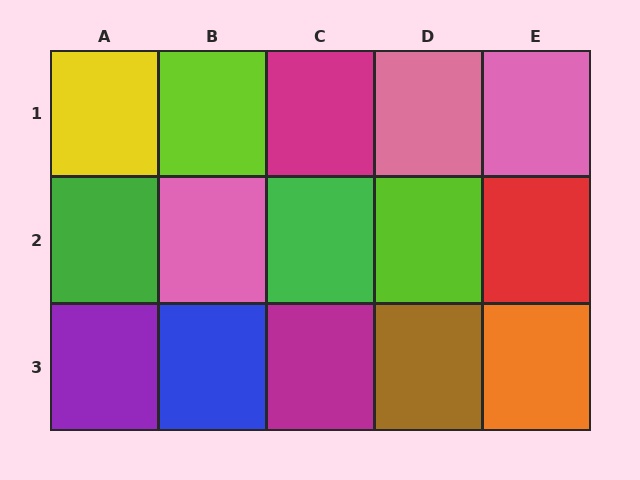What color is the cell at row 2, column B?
Pink.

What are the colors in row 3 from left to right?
Purple, blue, magenta, brown, orange.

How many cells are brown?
1 cell is brown.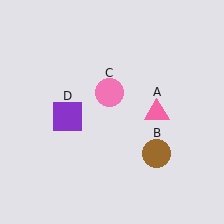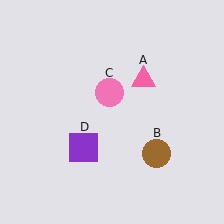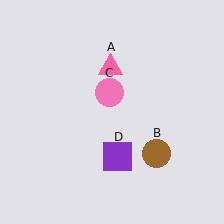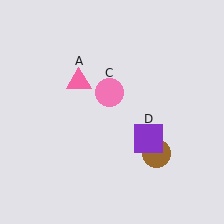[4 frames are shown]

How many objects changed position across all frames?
2 objects changed position: pink triangle (object A), purple square (object D).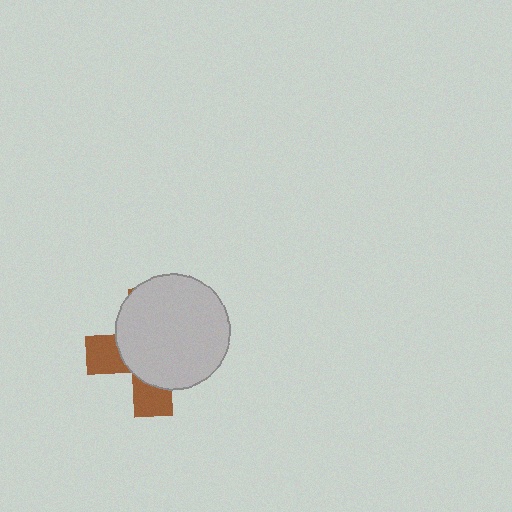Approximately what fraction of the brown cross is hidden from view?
Roughly 70% of the brown cross is hidden behind the light gray circle.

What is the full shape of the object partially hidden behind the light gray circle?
The partially hidden object is a brown cross.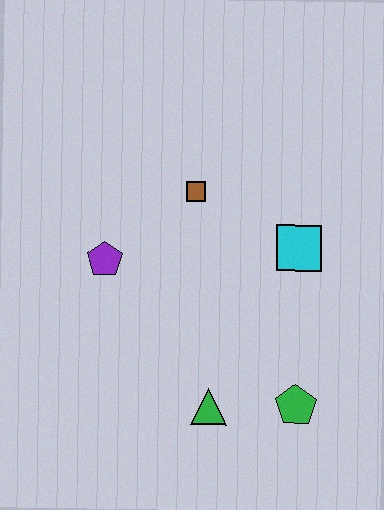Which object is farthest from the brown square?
The green pentagon is farthest from the brown square.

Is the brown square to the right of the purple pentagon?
Yes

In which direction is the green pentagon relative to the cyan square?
The green pentagon is below the cyan square.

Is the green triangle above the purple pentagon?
No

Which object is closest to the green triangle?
The green pentagon is closest to the green triangle.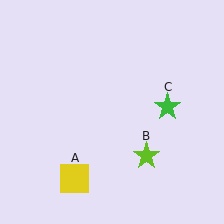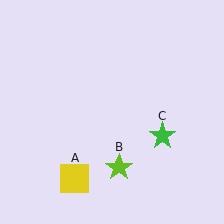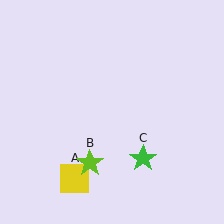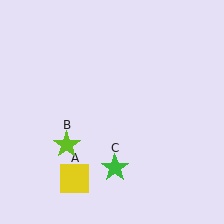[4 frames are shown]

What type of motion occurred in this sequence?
The lime star (object B), green star (object C) rotated clockwise around the center of the scene.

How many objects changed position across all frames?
2 objects changed position: lime star (object B), green star (object C).